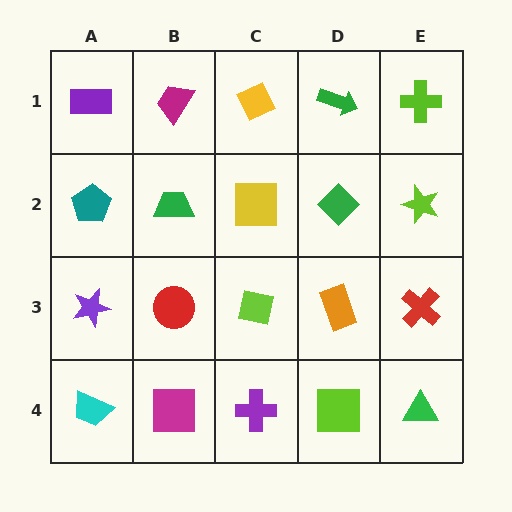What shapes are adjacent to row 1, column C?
A yellow square (row 2, column C), a magenta trapezoid (row 1, column B), a green arrow (row 1, column D).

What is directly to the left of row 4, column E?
A lime square.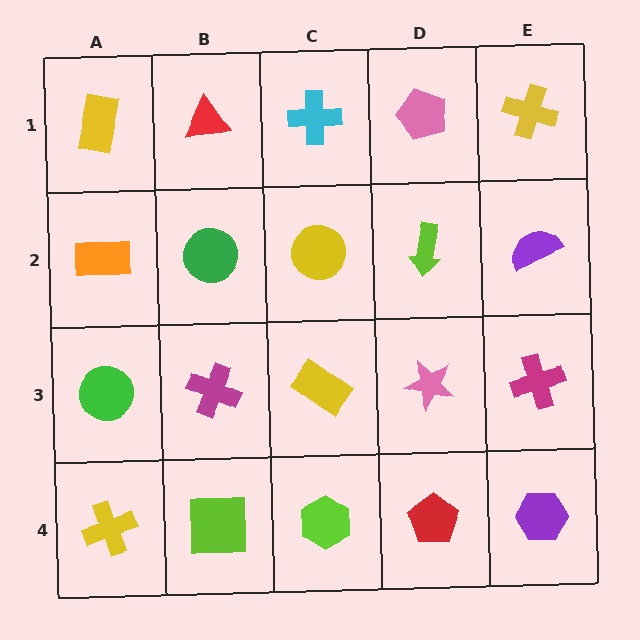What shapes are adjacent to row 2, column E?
A yellow cross (row 1, column E), a magenta cross (row 3, column E), a lime arrow (row 2, column D).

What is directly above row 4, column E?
A magenta cross.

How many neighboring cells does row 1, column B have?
3.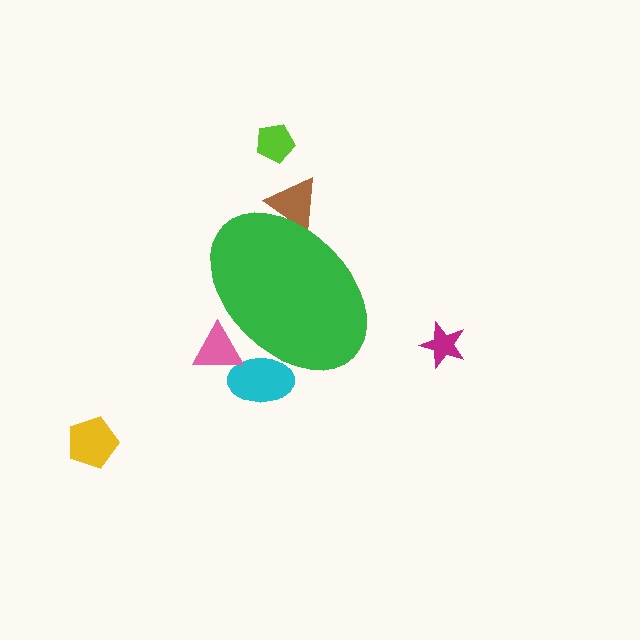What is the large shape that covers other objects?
A green ellipse.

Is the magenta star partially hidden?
No, the magenta star is fully visible.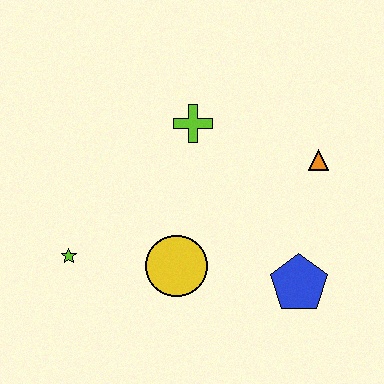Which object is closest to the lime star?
The yellow circle is closest to the lime star.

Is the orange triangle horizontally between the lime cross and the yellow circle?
No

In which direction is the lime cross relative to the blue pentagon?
The lime cross is above the blue pentagon.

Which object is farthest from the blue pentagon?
The lime star is farthest from the blue pentagon.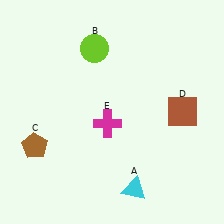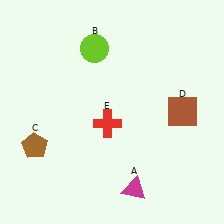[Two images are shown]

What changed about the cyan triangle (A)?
In Image 1, A is cyan. In Image 2, it changed to magenta.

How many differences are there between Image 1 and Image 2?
There are 2 differences between the two images.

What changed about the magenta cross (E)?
In Image 1, E is magenta. In Image 2, it changed to red.